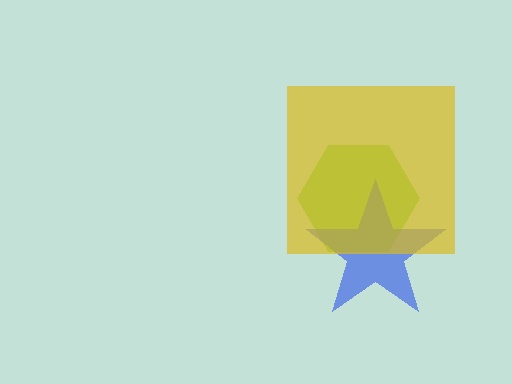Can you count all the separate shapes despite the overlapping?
Yes, there are 3 separate shapes.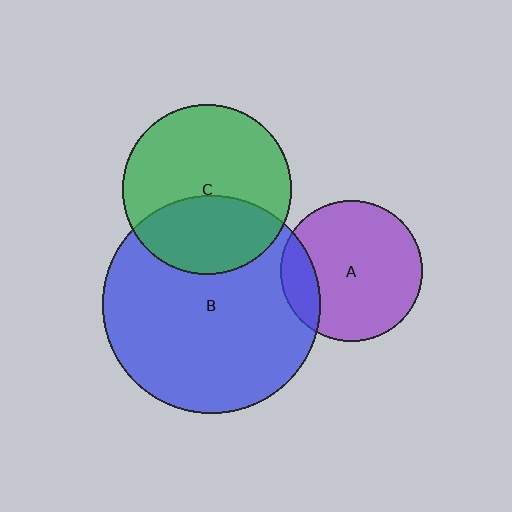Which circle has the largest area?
Circle B (blue).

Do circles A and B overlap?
Yes.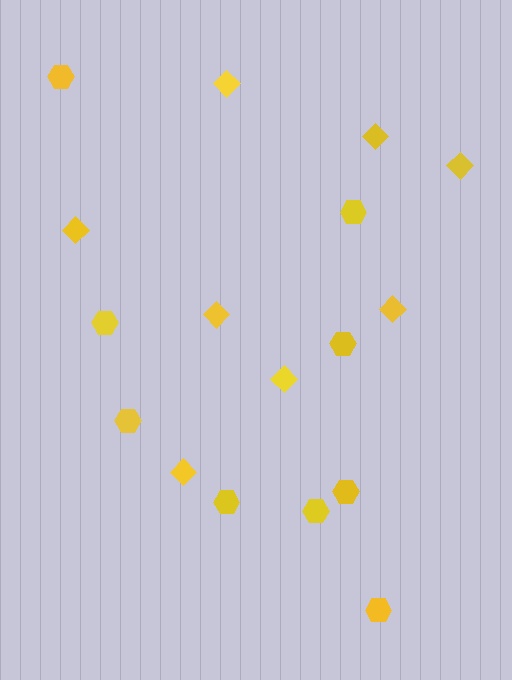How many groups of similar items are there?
There are 2 groups: one group of diamonds (8) and one group of hexagons (9).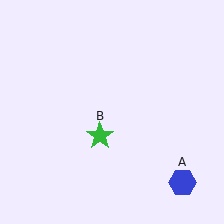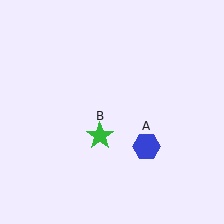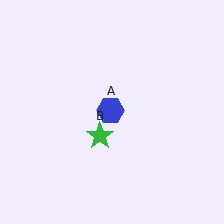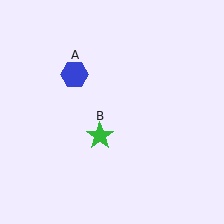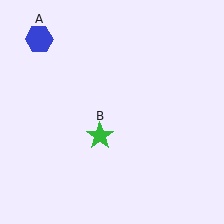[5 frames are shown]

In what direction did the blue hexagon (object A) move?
The blue hexagon (object A) moved up and to the left.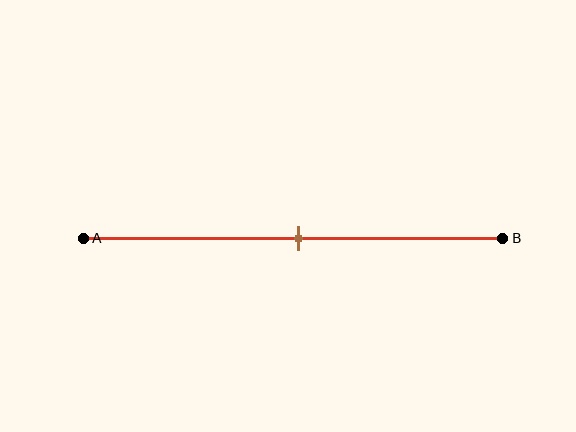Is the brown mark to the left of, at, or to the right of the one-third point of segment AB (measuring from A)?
The brown mark is to the right of the one-third point of segment AB.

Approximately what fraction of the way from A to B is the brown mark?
The brown mark is approximately 50% of the way from A to B.